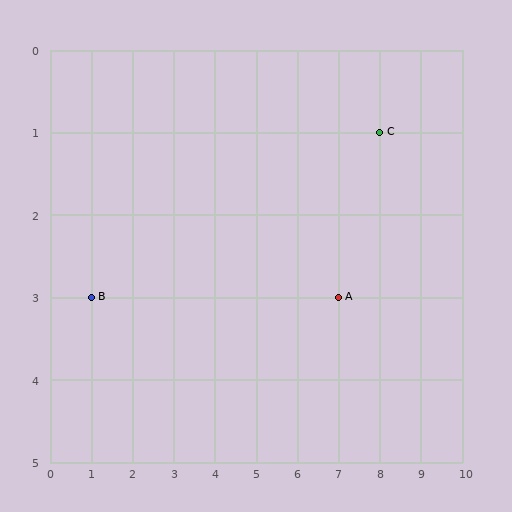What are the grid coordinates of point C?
Point C is at grid coordinates (8, 1).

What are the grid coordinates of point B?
Point B is at grid coordinates (1, 3).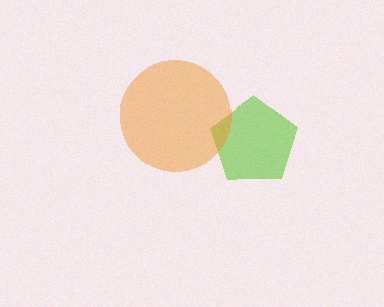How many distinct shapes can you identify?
There are 2 distinct shapes: a lime pentagon, an orange circle.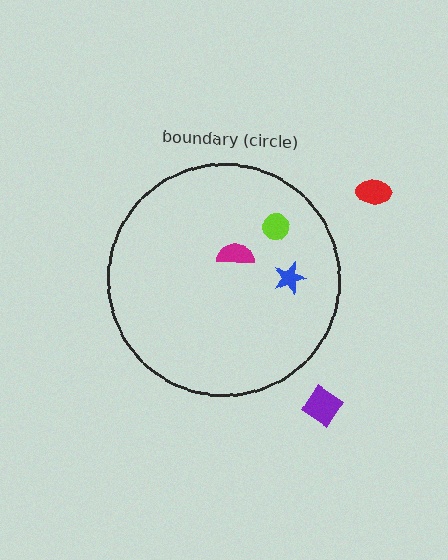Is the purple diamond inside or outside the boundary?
Outside.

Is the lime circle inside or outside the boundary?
Inside.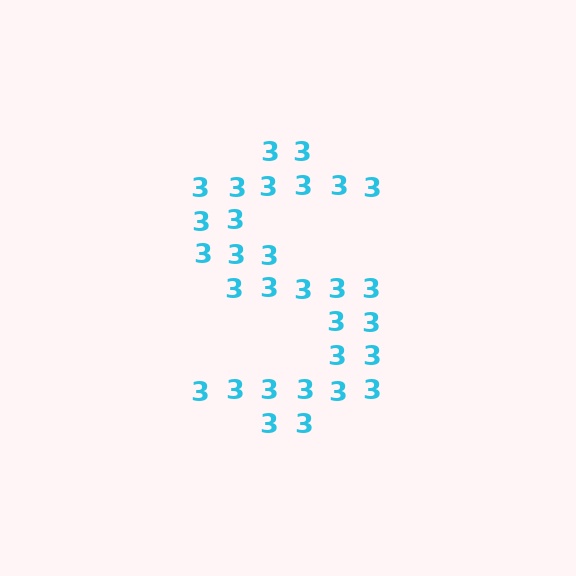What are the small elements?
The small elements are digit 3's.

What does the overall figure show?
The overall figure shows the letter S.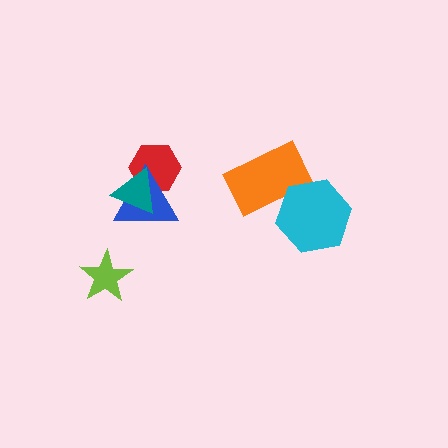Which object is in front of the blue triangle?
The teal triangle is in front of the blue triangle.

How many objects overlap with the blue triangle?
2 objects overlap with the blue triangle.